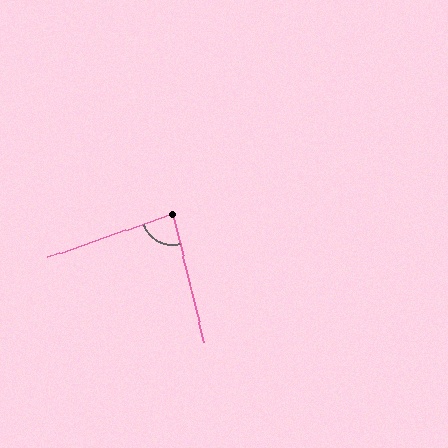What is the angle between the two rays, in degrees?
Approximately 85 degrees.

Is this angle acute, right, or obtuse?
It is acute.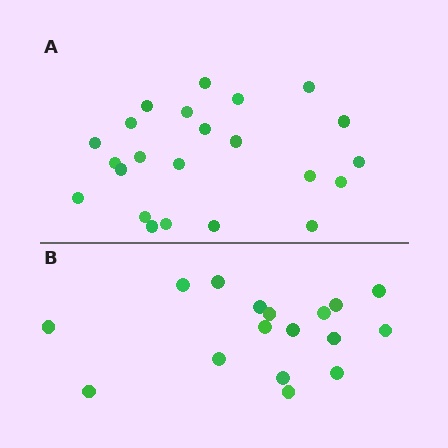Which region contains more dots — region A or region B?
Region A (the top region) has more dots.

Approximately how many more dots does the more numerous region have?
Region A has about 6 more dots than region B.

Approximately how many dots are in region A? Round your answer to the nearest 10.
About 20 dots. (The exact count is 23, which rounds to 20.)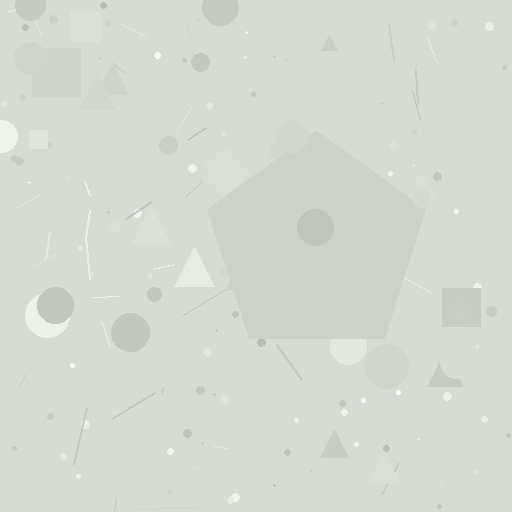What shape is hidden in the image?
A pentagon is hidden in the image.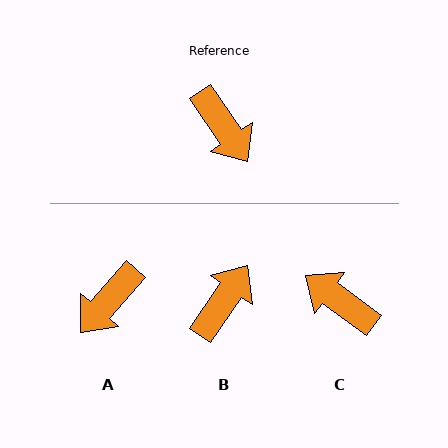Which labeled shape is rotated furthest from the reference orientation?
C, about 161 degrees away.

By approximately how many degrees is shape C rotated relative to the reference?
Approximately 161 degrees clockwise.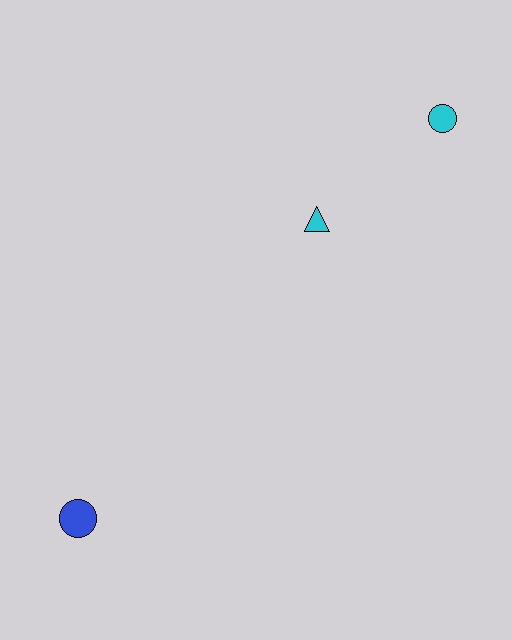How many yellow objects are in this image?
There are no yellow objects.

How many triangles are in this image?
There is 1 triangle.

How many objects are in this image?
There are 3 objects.